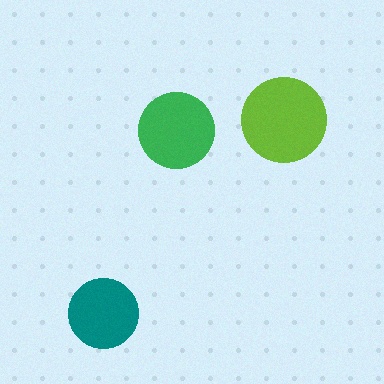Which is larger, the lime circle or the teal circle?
The lime one.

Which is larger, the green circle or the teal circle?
The green one.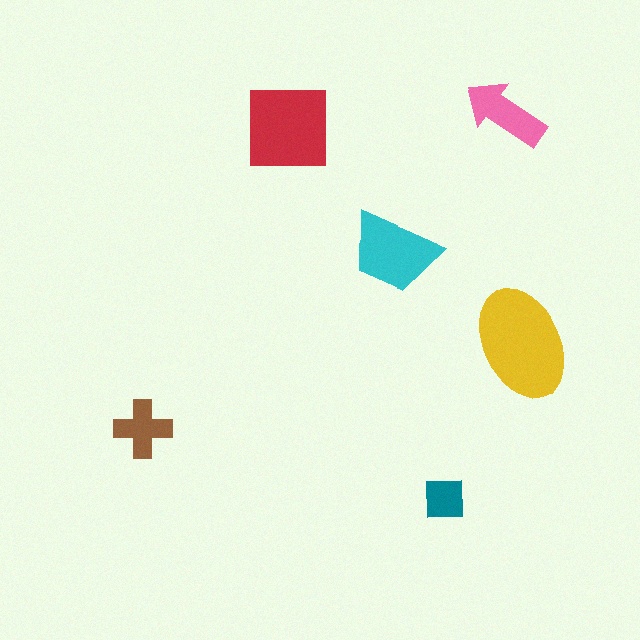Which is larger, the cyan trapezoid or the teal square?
The cyan trapezoid.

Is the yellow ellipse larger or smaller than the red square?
Larger.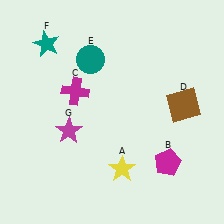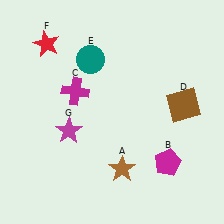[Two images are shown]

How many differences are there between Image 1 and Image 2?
There are 2 differences between the two images.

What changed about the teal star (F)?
In Image 1, F is teal. In Image 2, it changed to red.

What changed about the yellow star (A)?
In Image 1, A is yellow. In Image 2, it changed to brown.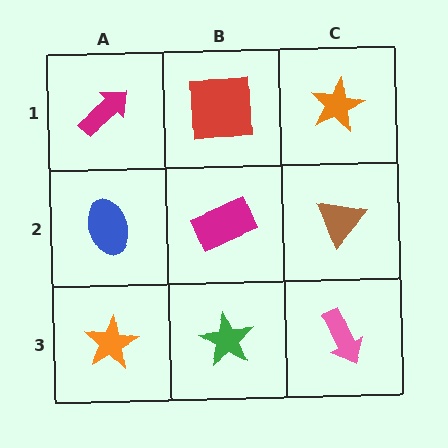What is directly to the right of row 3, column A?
A green star.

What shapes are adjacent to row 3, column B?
A magenta rectangle (row 2, column B), an orange star (row 3, column A), a pink arrow (row 3, column C).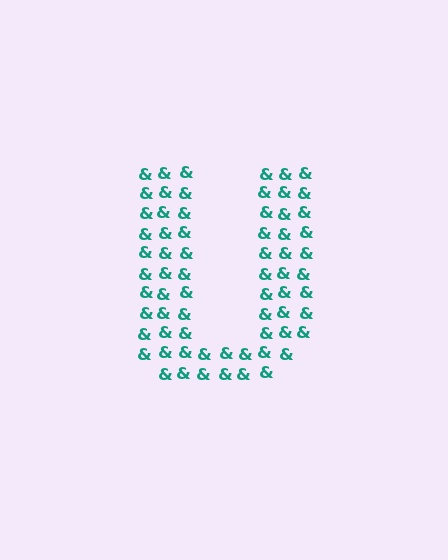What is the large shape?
The large shape is the letter U.